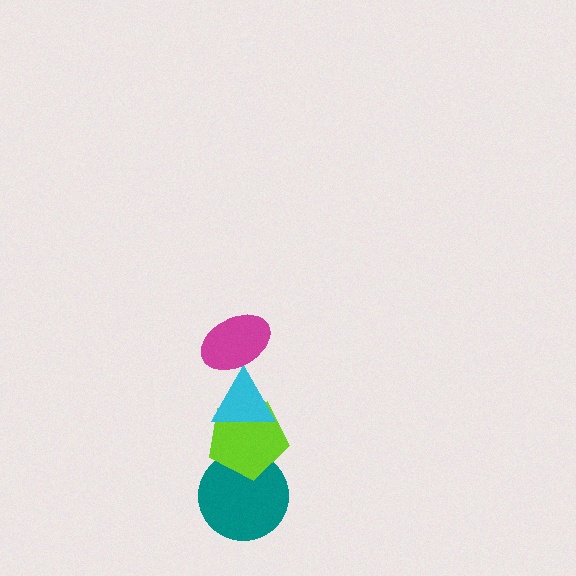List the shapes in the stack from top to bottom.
From top to bottom: the magenta ellipse, the cyan triangle, the lime pentagon, the teal circle.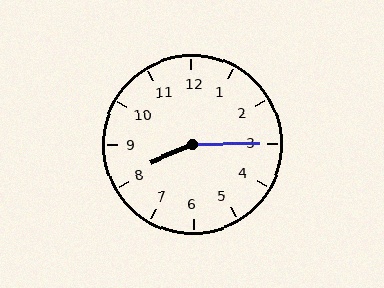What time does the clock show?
8:15.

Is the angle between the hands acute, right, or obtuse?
It is obtuse.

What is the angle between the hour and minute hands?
Approximately 158 degrees.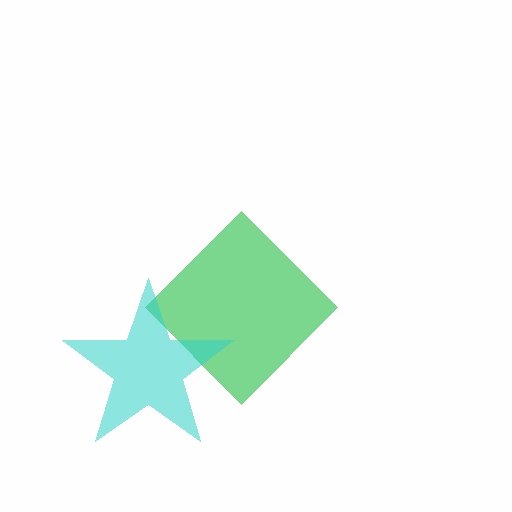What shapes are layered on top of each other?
The layered shapes are: a green diamond, a cyan star.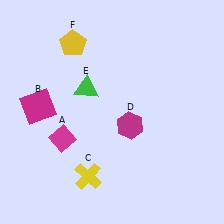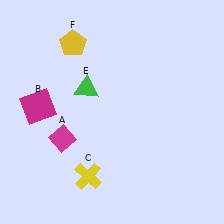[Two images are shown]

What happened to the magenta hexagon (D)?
The magenta hexagon (D) was removed in Image 2. It was in the bottom-right area of Image 1.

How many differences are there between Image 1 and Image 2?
There is 1 difference between the two images.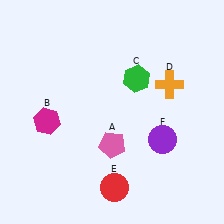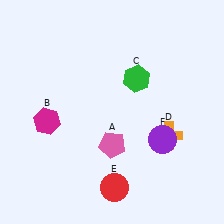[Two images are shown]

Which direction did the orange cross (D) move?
The orange cross (D) moved down.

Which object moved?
The orange cross (D) moved down.